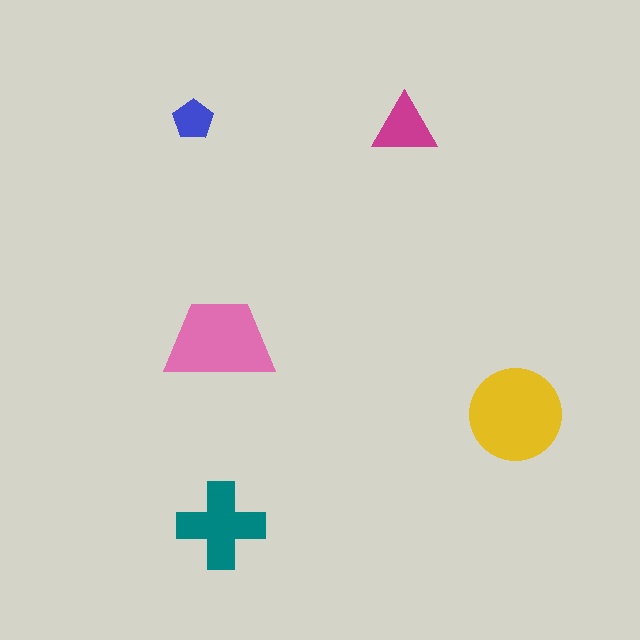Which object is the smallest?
The blue pentagon.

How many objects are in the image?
There are 5 objects in the image.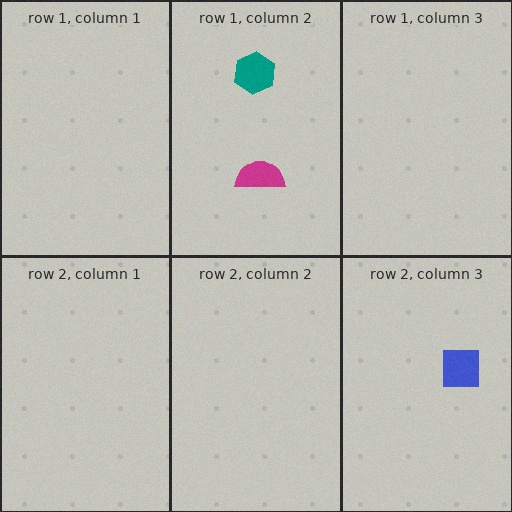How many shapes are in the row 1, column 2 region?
2.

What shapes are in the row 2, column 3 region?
The blue square.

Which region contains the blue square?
The row 2, column 3 region.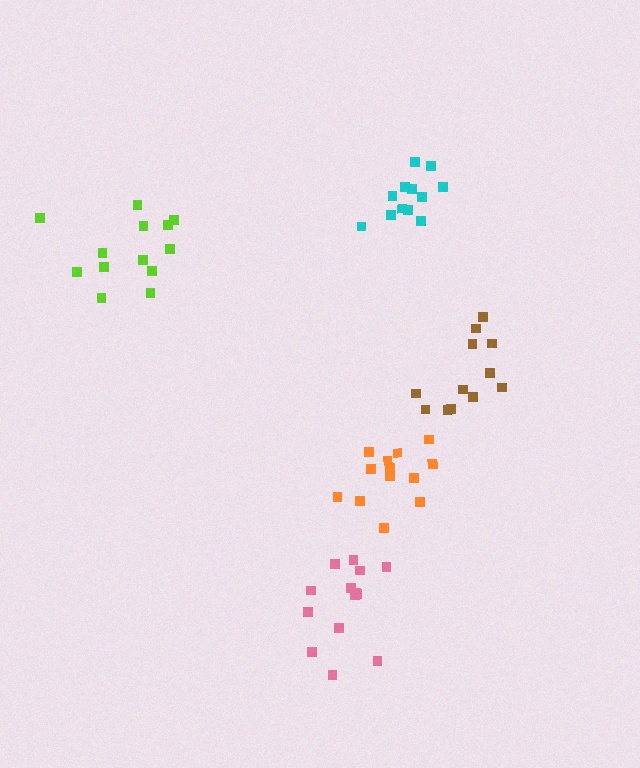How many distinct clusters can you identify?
There are 5 distinct clusters.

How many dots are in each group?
Group 1: 13 dots, Group 2: 12 dots, Group 3: 13 dots, Group 4: 12 dots, Group 5: 14 dots (64 total).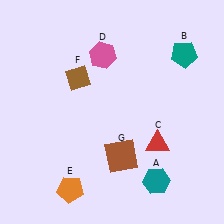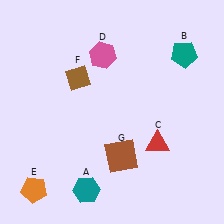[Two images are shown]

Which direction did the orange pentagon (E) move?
The orange pentagon (E) moved left.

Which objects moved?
The objects that moved are: the teal hexagon (A), the orange pentagon (E).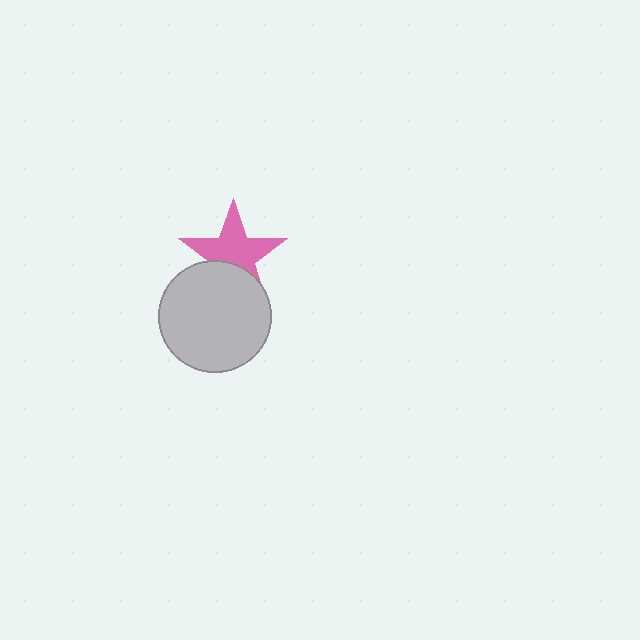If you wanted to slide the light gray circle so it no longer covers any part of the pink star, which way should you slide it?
Slide it down — that is the most direct way to separate the two shapes.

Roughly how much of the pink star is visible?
Most of it is visible (roughly 67%).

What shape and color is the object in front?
The object in front is a light gray circle.